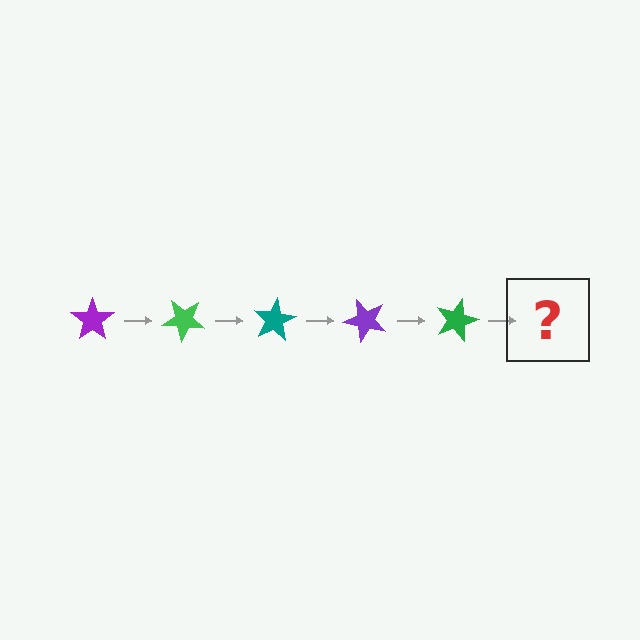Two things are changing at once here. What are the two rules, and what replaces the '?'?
The two rules are that it rotates 40 degrees each step and the color cycles through purple, green, and teal. The '?' should be a teal star, rotated 200 degrees from the start.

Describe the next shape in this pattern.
It should be a teal star, rotated 200 degrees from the start.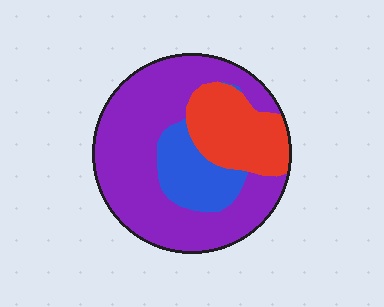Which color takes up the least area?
Blue, at roughly 15%.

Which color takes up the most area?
Purple, at roughly 60%.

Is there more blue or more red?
Red.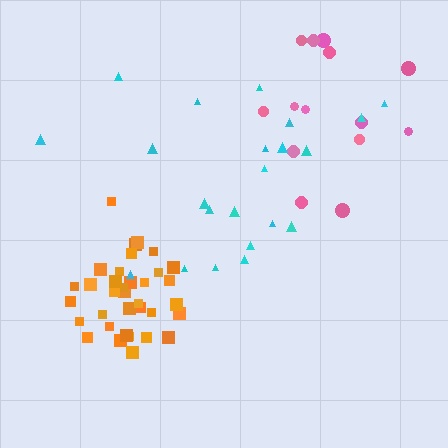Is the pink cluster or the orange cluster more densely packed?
Orange.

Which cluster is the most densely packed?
Orange.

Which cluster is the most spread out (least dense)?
Pink.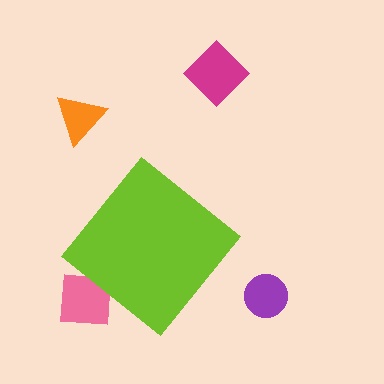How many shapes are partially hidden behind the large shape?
1 shape is partially hidden.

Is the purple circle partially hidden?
No, the purple circle is fully visible.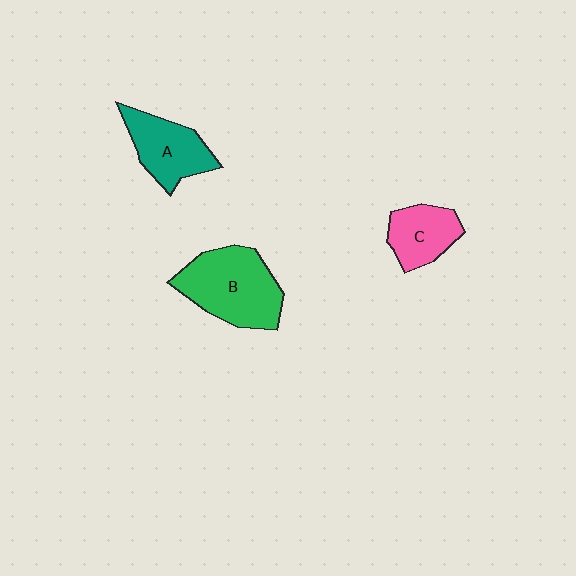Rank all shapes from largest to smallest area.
From largest to smallest: B (green), A (teal), C (pink).